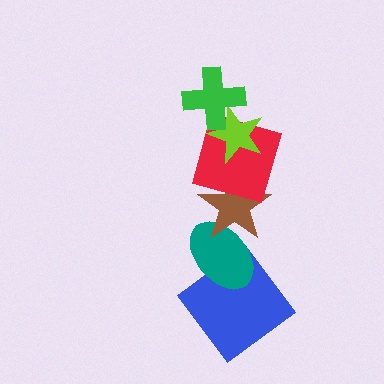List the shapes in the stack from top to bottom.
From top to bottom: the green cross, the lime star, the red square, the brown star, the teal ellipse, the blue diamond.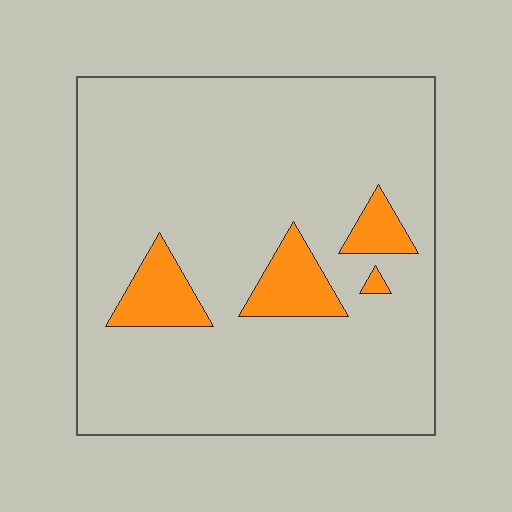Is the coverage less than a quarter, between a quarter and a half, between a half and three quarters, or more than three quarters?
Less than a quarter.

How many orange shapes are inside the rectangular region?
4.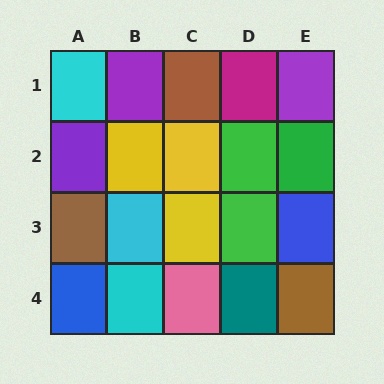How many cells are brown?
3 cells are brown.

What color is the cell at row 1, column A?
Cyan.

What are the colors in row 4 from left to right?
Blue, cyan, pink, teal, brown.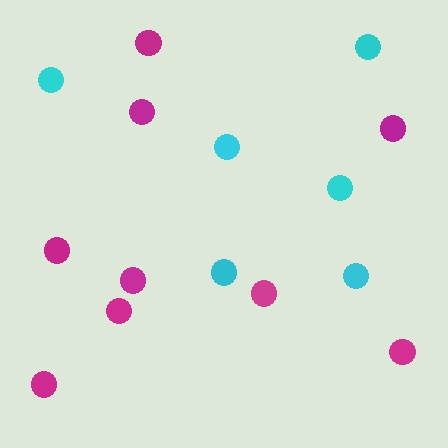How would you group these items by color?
There are 2 groups: one group of magenta circles (9) and one group of cyan circles (6).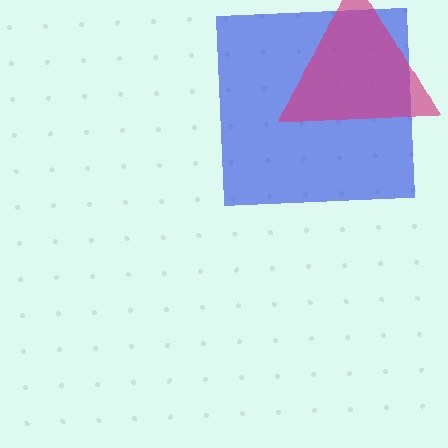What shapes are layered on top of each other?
The layered shapes are: a blue square, a magenta triangle.